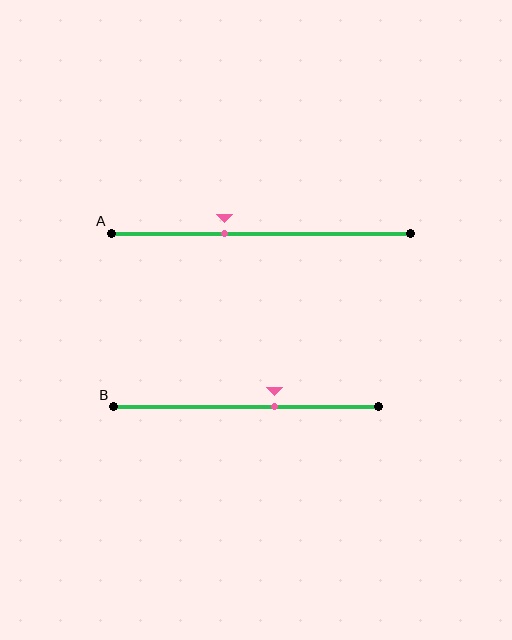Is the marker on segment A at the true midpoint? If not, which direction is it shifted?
No, the marker on segment A is shifted to the left by about 12% of the segment length.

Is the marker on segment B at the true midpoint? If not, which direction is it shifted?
No, the marker on segment B is shifted to the right by about 11% of the segment length.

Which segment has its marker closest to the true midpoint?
Segment B has its marker closest to the true midpoint.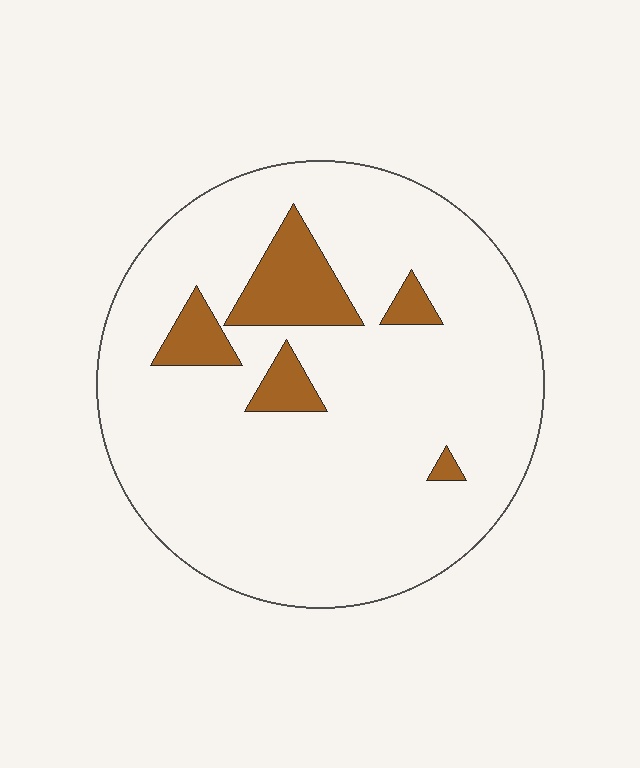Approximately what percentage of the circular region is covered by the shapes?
Approximately 10%.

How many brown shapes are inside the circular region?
5.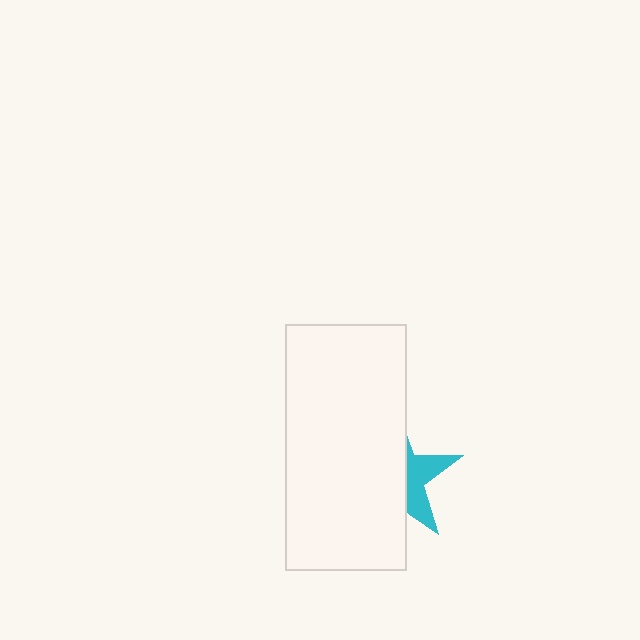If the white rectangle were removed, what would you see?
You would see the complete cyan star.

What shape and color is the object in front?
The object in front is a white rectangle.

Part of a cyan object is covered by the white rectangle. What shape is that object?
It is a star.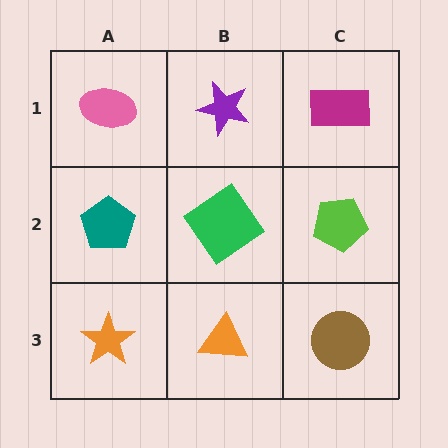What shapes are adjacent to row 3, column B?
A green diamond (row 2, column B), an orange star (row 3, column A), a brown circle (row 3, column C).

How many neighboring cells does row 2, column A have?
3.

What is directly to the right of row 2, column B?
A lime pentagon.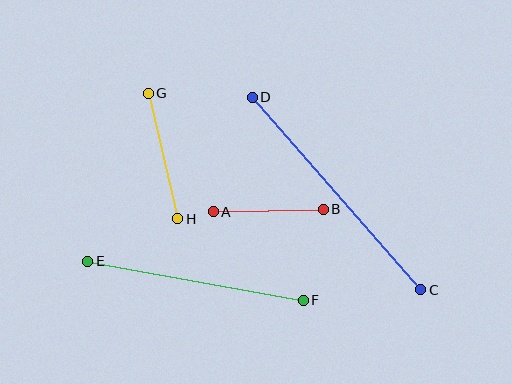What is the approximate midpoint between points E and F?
The midpoint is at approximately (196, 281) pixels.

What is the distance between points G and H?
The distance is approximately 129 pixels.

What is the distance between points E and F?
The distance is approximately 219 pixels.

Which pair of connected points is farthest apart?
Points C and D are farthest apart.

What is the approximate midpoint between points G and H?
The midpoint is at approximately (163, 156) pixels.